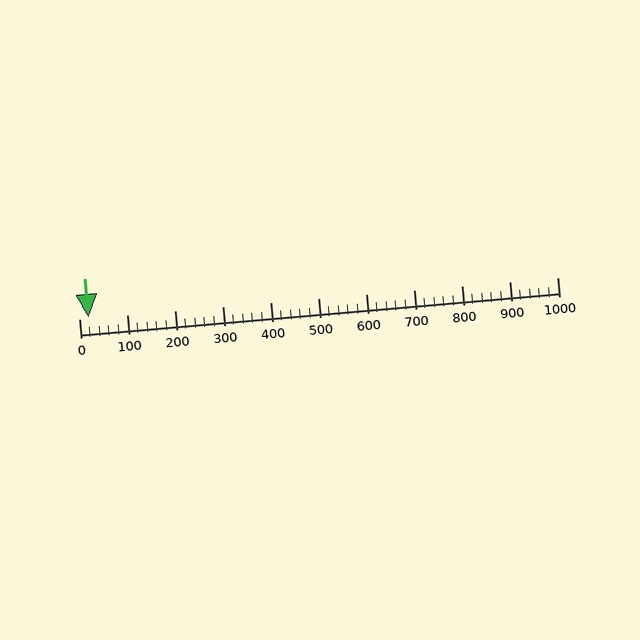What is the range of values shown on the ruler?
The ruler shows values from 0 to 1000.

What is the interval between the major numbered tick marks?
The major tick marks are spaced 100 units apart.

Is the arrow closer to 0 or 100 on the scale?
The arrow is closer to 0.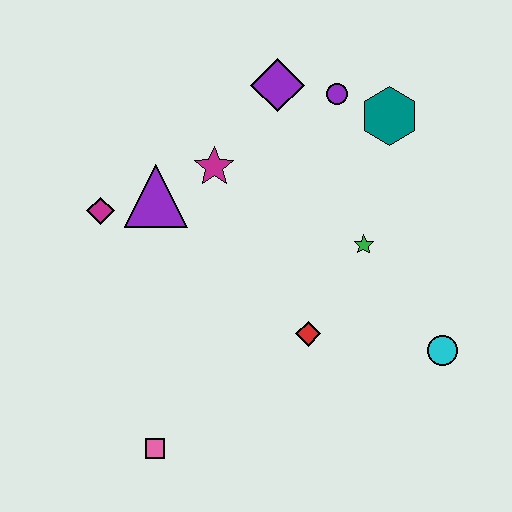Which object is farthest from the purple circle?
The pink square is farthest from the purple circle.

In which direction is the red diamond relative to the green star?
The red diamond is below the green star.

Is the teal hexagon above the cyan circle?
Yes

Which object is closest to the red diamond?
The green star is closest to the red diamond.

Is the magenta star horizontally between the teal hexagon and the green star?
No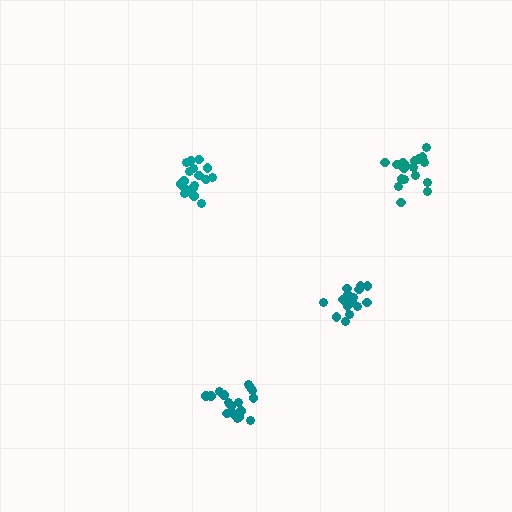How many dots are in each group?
Group 1: 19 dots, Group 2: 18 dots, Group 3: 18 dots, Group 4: 16 dots (71 total).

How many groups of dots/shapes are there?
There are 4 groups.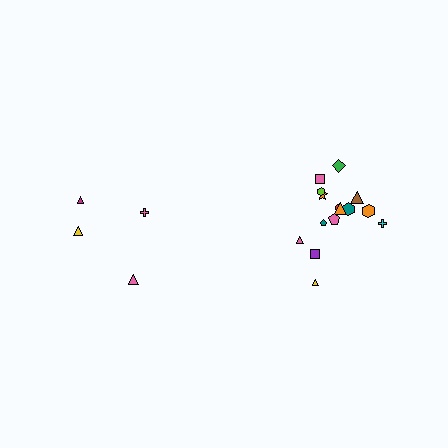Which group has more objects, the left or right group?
The right group.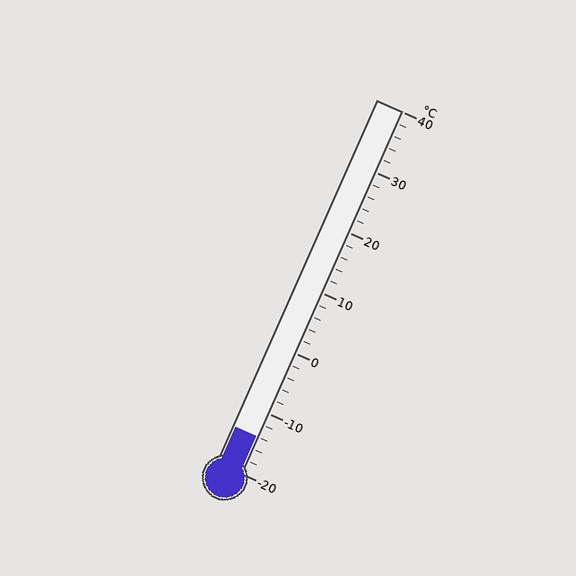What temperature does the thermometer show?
The thermometer shows approximately -14°C.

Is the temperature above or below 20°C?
The temperature is below 20°C.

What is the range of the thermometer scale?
The thermometer scale ranges from -20°C to 40°C.